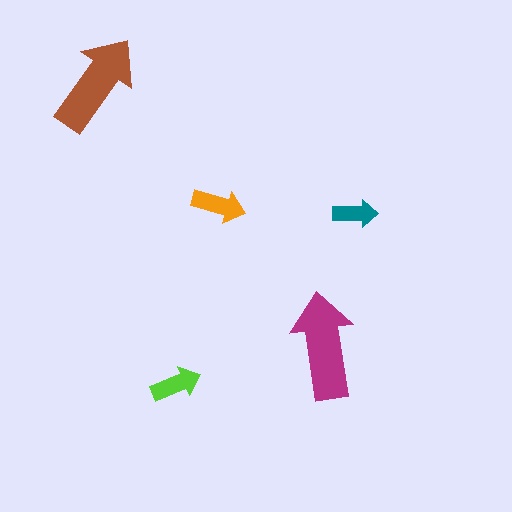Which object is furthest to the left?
The brown arrow is leftmost.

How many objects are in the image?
There are 5 objects in the image.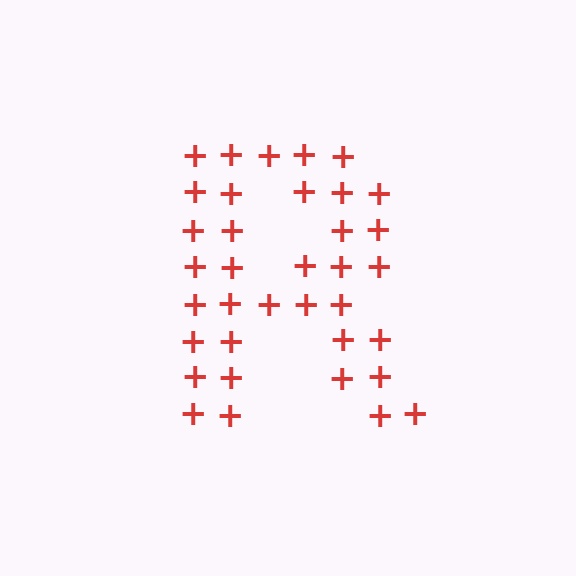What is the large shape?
The large shape is the letter R.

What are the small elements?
The small elements are plus signs.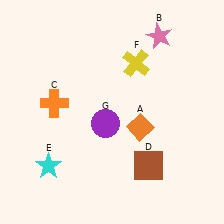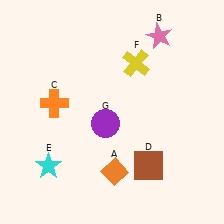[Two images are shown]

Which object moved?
The orange diamond (A) moved down.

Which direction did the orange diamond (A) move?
The orange diamond (A) moved down.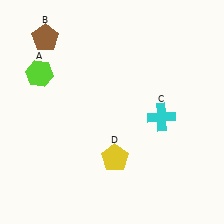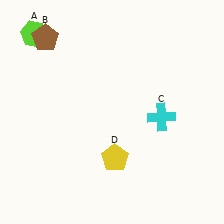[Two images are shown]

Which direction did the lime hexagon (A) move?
The lime hexagon (A) moved up.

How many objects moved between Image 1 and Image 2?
1 object moved between the two images.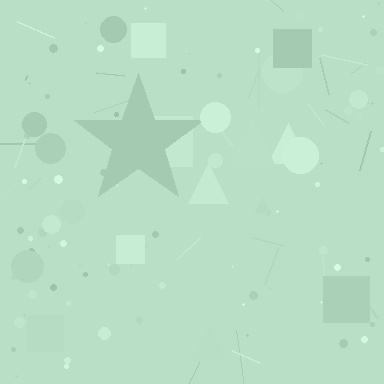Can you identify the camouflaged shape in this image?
The camouflaged shape is a star.